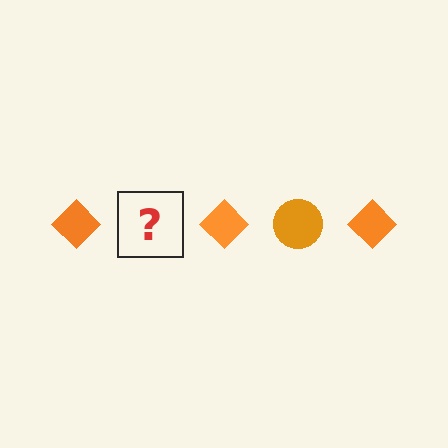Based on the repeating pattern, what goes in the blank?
The blank should be an orange circle.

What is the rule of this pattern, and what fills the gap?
The rule is that the pattern cycles through diamond, circle shapes in orange. The gap should be filled with an orange circle.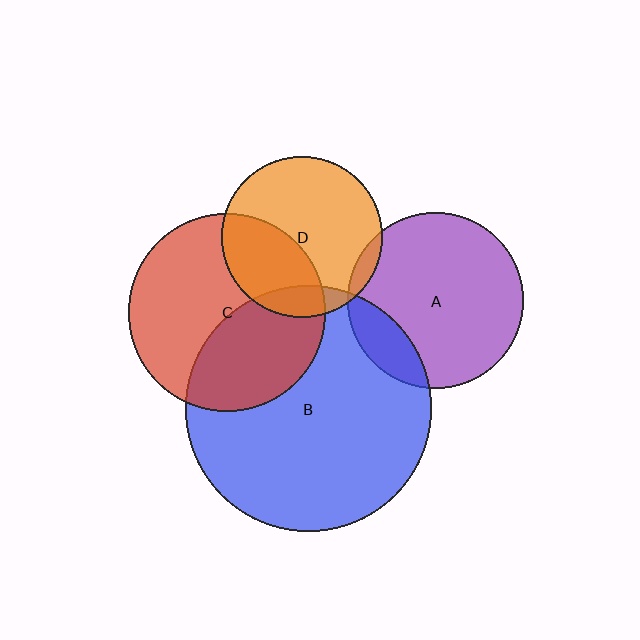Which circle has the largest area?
Circle B (blue).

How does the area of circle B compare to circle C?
Approximately 1.5 times.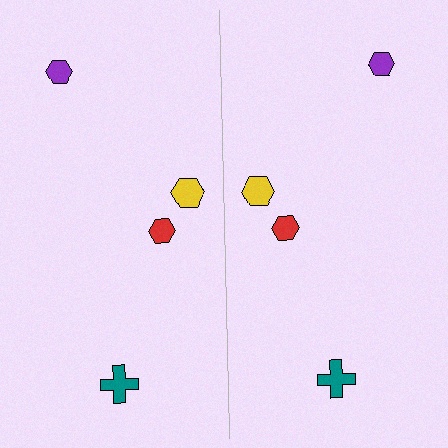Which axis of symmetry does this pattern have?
The pattern has a vertical axis of symmetry running through the center of the image.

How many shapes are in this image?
There are 8 shapes in this image.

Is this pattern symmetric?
Yes, this pattern has bilateral (reflection) symmetry.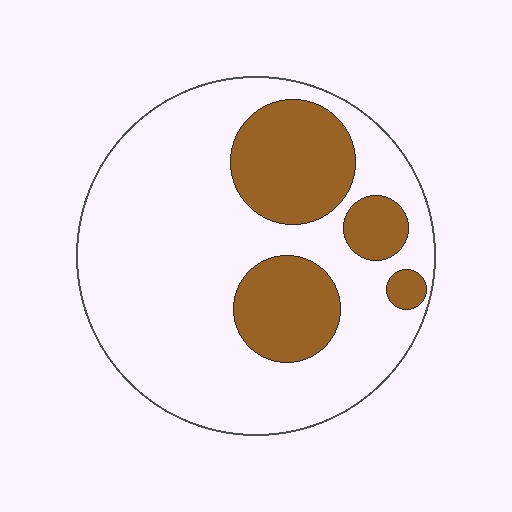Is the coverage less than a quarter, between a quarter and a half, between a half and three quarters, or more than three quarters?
Between a quarter and a half.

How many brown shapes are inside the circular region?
4.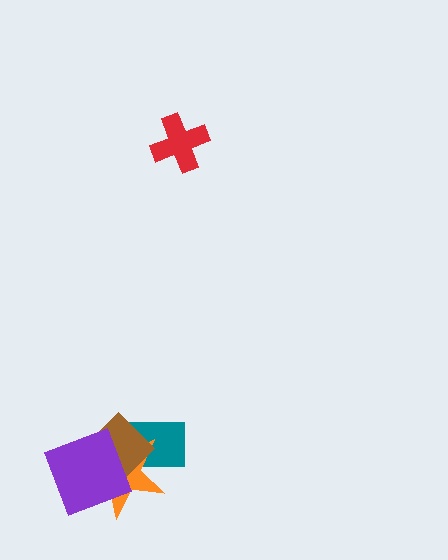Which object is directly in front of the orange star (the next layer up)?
The brown diamond is directly in front of the orange star.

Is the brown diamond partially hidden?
Yes, it is partially covered by another shape.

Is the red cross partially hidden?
No, no other shape covers it.